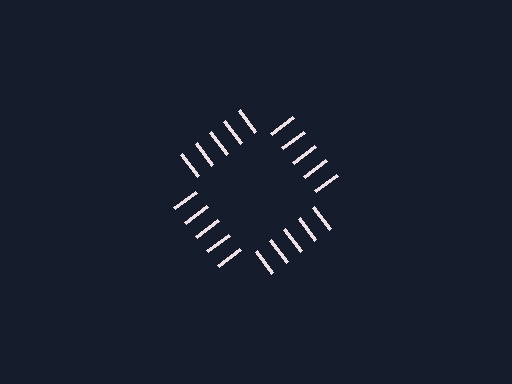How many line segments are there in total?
20 — 5 along each of the 4 edges.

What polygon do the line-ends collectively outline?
An illusory square — the line segments terminate on its edges but no continuous stroke is drawn.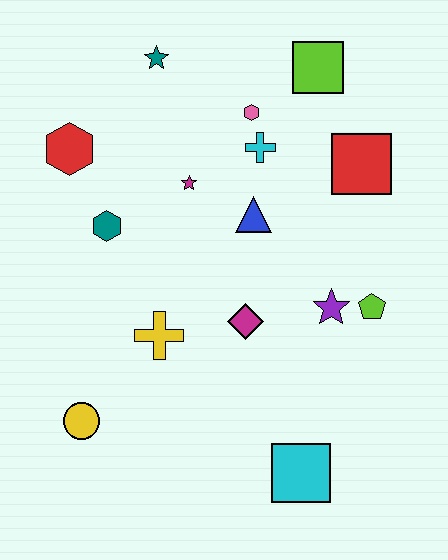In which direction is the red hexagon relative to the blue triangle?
The red hexagon is to the left of the blue triangle.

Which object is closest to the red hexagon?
The teal hexagon is closest to the red hexagon.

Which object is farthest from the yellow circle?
The lime square is farthest from the yellow circle.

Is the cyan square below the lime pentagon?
Yes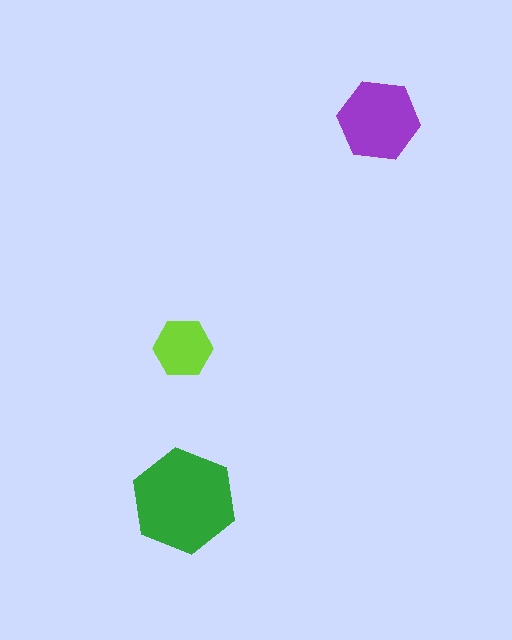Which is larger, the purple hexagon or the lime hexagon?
The purple one.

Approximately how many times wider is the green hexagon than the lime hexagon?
About 2 times wider.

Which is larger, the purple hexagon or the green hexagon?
The green one.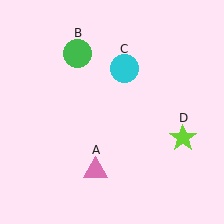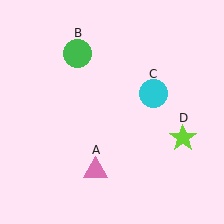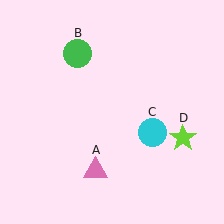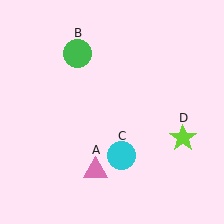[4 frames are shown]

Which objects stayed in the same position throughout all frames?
Pink triangle (object A) and green circle (object B) and lime star (object D) remained stationary.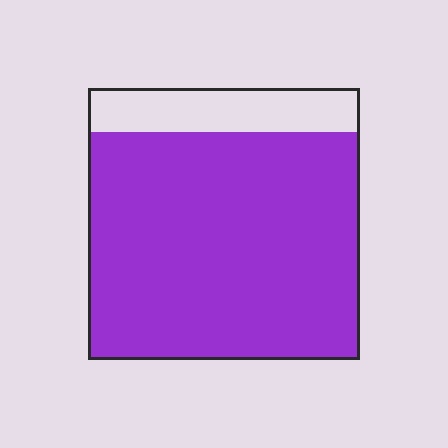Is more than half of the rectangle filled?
Yes.